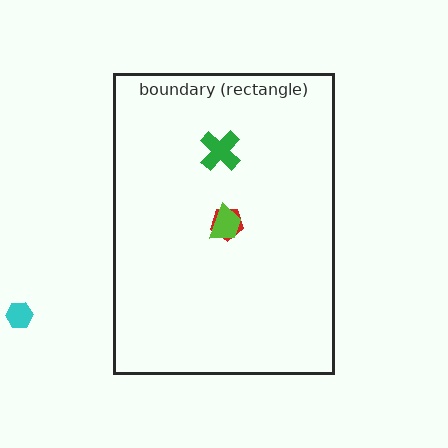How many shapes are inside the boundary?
3 inside, 1 outside.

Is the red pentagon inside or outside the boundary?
Inside.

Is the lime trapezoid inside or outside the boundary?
Inside.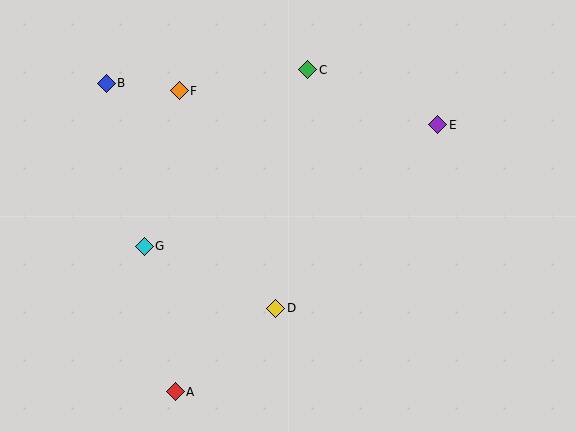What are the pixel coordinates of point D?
Point D is at (276, 308).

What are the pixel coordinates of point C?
Point C is at (308, 70).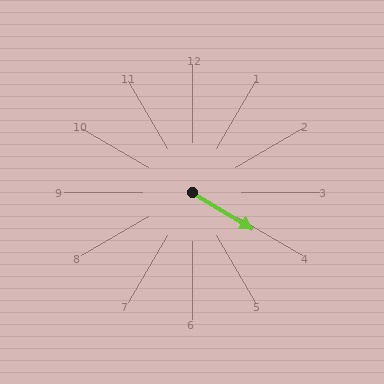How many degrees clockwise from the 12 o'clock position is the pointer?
Approximately 121 degrees.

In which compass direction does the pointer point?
Southeast.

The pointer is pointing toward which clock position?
Roughly 4 o'clock.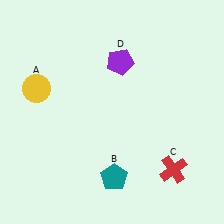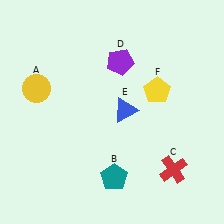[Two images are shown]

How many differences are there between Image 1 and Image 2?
There are 2 differences between the two images.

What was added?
A blue triangle (E), a yellow pentagon (F) were added in Image 2.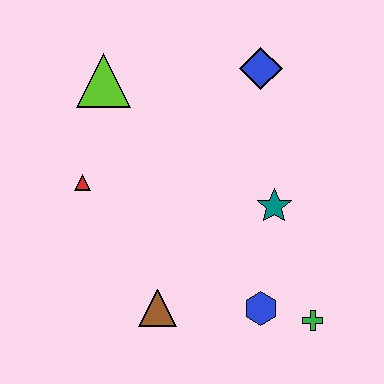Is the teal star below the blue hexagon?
No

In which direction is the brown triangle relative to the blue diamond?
The brown triangle is below the blue diamond.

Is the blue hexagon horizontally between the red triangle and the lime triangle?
No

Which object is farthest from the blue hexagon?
The lime triangle is farthest from the blue hexagon.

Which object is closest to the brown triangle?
The blue hexagon is closest to the brown triangle.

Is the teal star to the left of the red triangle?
No